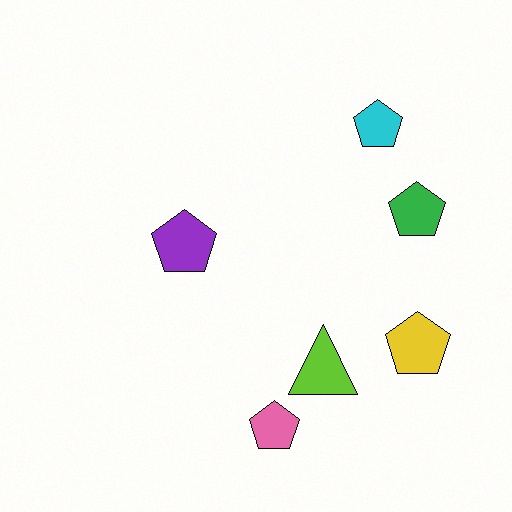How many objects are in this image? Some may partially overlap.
There are 6 objects.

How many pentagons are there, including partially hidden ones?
There are 5 pentagons.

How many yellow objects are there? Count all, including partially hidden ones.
There is 1 yellow object.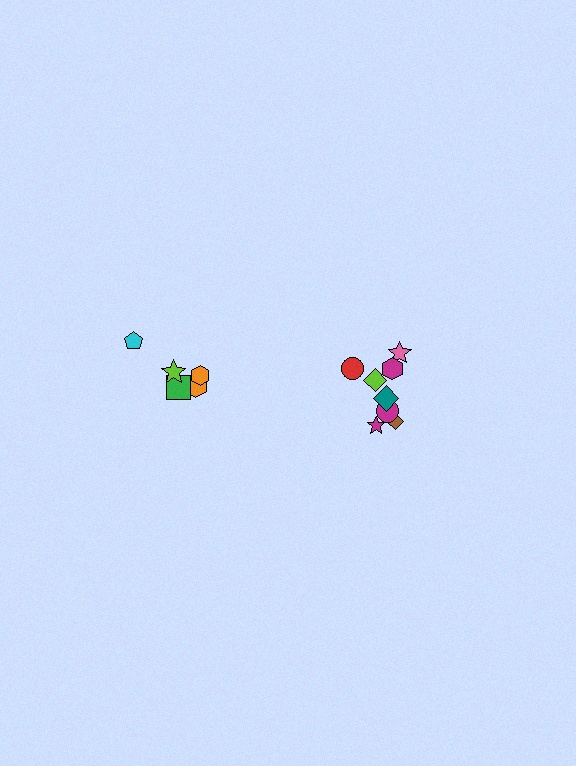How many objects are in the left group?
There are 5 objects.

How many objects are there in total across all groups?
There are 13 objects.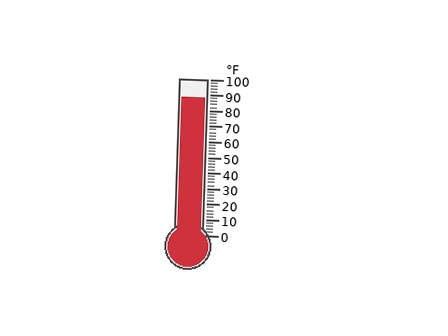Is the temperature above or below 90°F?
The temperature is below 90°F.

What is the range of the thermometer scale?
The thermometer scale ranges from 0°F to 100°F.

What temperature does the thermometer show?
The thermometer shows approximately 88°F.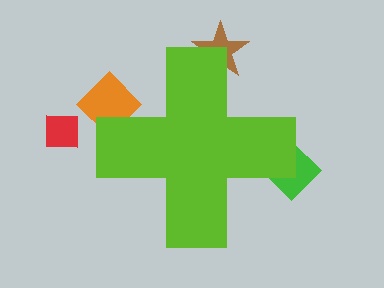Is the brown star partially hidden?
Yes, the brown star is partially hidden behind the lime cross.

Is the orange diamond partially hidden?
Yes, the orange diamond is partially hidden behind the lime cross.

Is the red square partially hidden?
No, the red square is fully visible.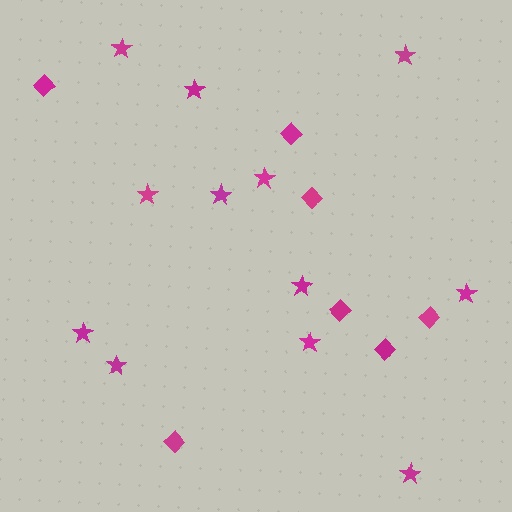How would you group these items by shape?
There are 2 groups: one group of stars (12) and one group of diamonds (7).